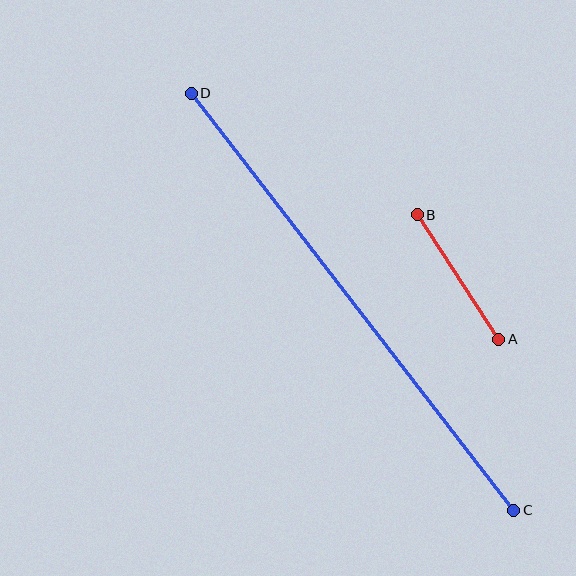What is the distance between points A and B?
The distance is approximately 149 pixels.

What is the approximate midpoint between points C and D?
The midpoint is at approximately (353, 302) pixels.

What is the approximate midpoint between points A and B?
The midpoint is at approximately (458, 277) pixels.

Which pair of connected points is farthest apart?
Points C and D are farthest apart.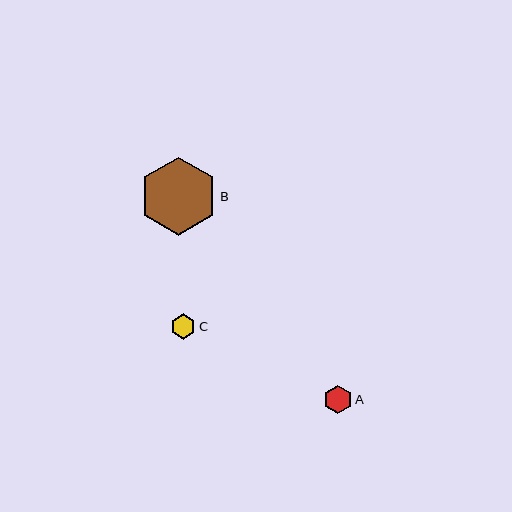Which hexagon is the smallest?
Hexagon C is the smallest with a size of approximately 25 pixels.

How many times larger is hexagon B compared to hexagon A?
Hexagon B is approximately 2.7 times the size of hexagon A.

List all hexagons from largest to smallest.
From largest to smallest: B, A, C.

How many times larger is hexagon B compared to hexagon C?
Hexagon B is approximately 3.1 times the size of hexagon C.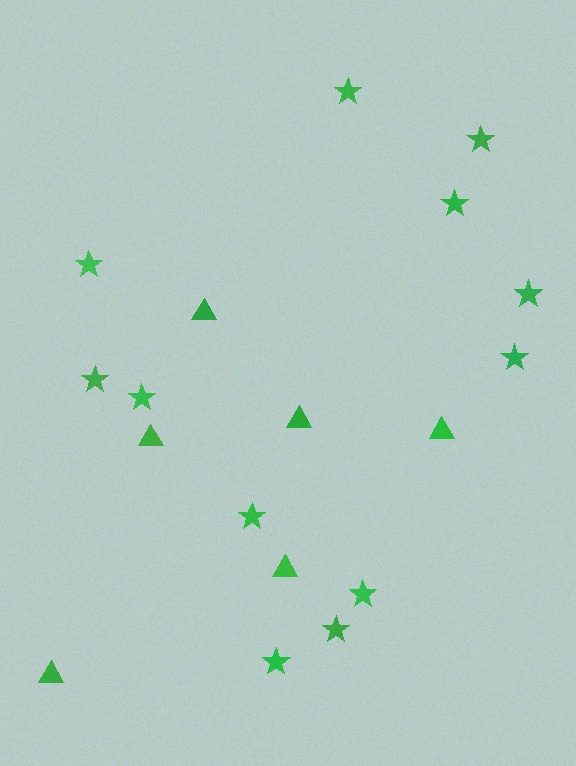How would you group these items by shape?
There are 2 groups: one group of triangles (6) and one group of stars (12).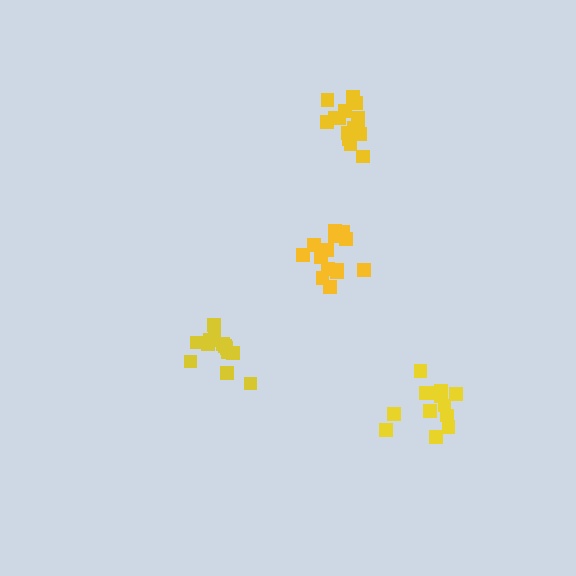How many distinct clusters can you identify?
There are 4 distinct clusters.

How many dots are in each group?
Group 1: 15 dots, Group 2: 13 dots, Group 3: 13 dots, Group 4: 15 dots (56 total).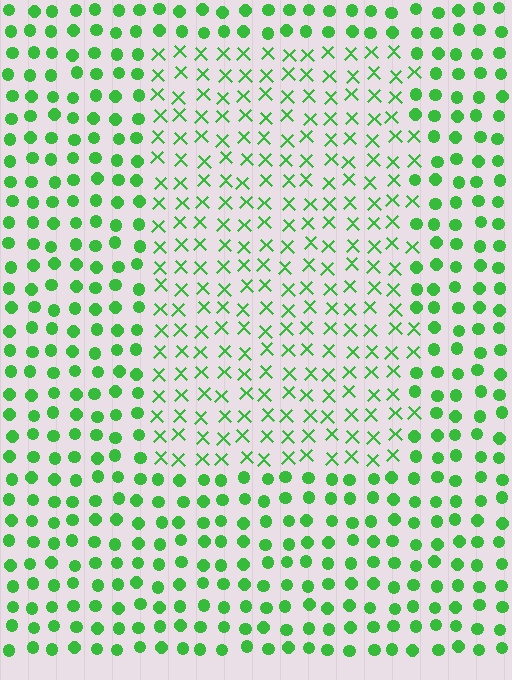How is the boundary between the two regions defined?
The boundary is defined by a change in element shape: X marks inside vs. circles outside. All elements share the same color and spacing.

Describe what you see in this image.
The image is filled with small green elements arranged in a uniform grid. A rectangle-shaped region contains X marks, while the surrounding area contains circles. The boundary is defined purely by the change in element shape.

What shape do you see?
I see a rectangle.